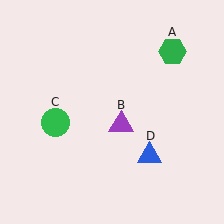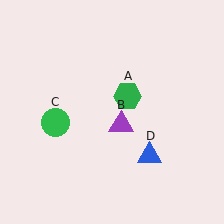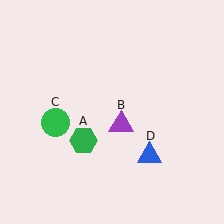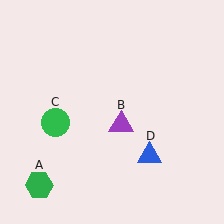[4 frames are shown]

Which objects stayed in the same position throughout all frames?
Purple triangle (object B) and green circle (object C) and blue triangle (object D) remained stationary.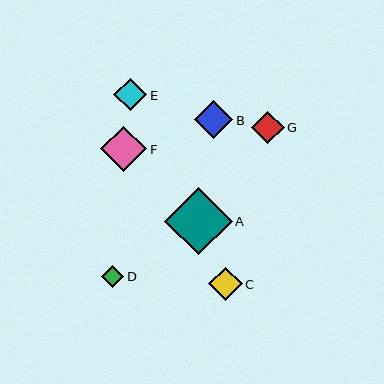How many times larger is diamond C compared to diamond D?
Diamond C is approximately 1.5 times the size of diamond D.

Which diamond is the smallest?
Diamond D is the smallest with a size of approximately 22 pixels.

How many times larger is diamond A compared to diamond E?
Diamond A is approximately 2.1 times the size of diamond E.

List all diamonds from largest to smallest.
From largest to smallest: A, F, B, C, G, E, D.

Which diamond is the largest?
Diamond A is the largest with a size of approximately 67 pixels.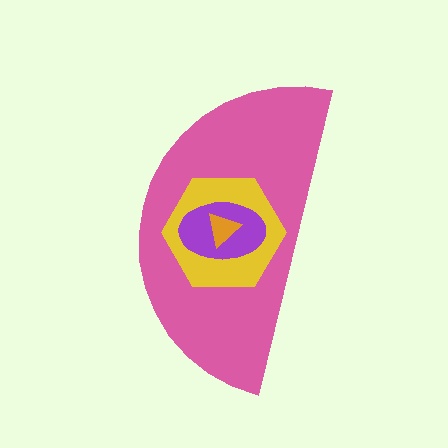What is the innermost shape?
The orange triangle.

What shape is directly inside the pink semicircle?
The yellow hexagon.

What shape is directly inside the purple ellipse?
The orange triangle.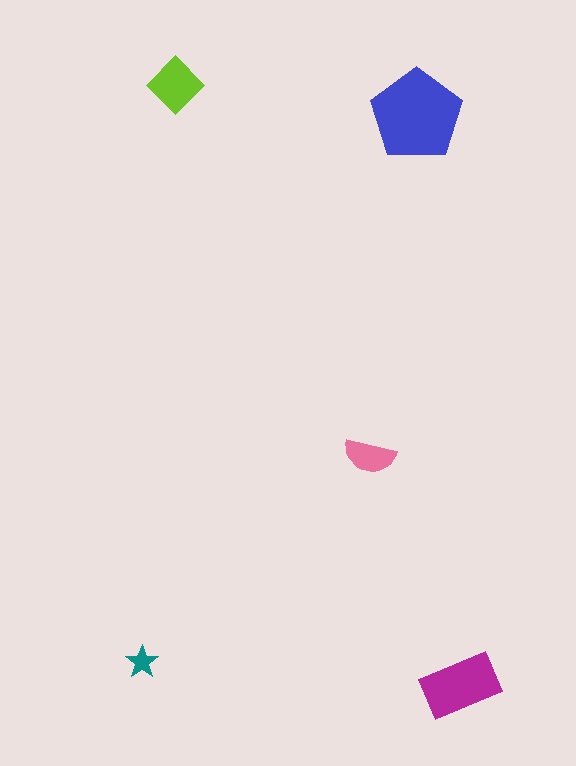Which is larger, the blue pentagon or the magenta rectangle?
The blue pentagon.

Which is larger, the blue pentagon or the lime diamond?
The blue pentagon.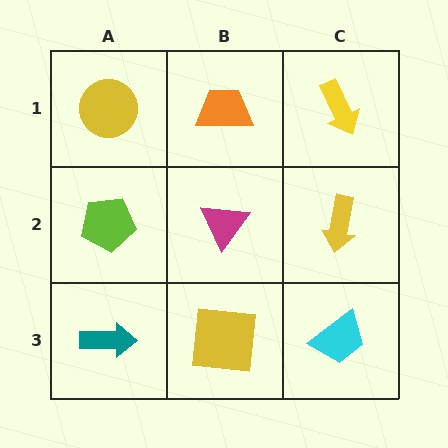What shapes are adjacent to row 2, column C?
A yellow arrow (row 1, column C), a cyan trapezoid (row 3, column C), a magenta triangle (row 2, column B).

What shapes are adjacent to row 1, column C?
A yellow arrow (row 2, column C), an orange trapezoid (row 1, column B).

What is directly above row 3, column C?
A yellow arrow.